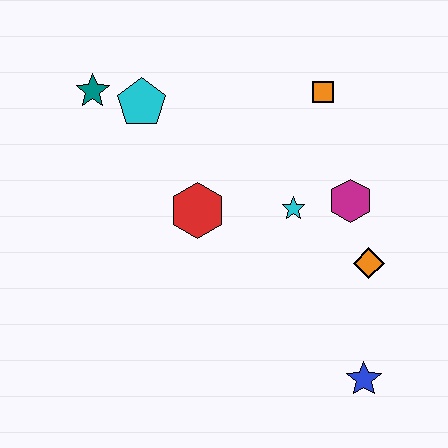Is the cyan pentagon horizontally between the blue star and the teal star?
Yes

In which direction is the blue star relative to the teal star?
The blue star is below the teal star.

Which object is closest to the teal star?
The cyan pentagon is closest to the teal star.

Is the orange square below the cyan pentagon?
No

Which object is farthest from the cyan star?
The teal star is farthest from the cyan star.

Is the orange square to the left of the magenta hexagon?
Yes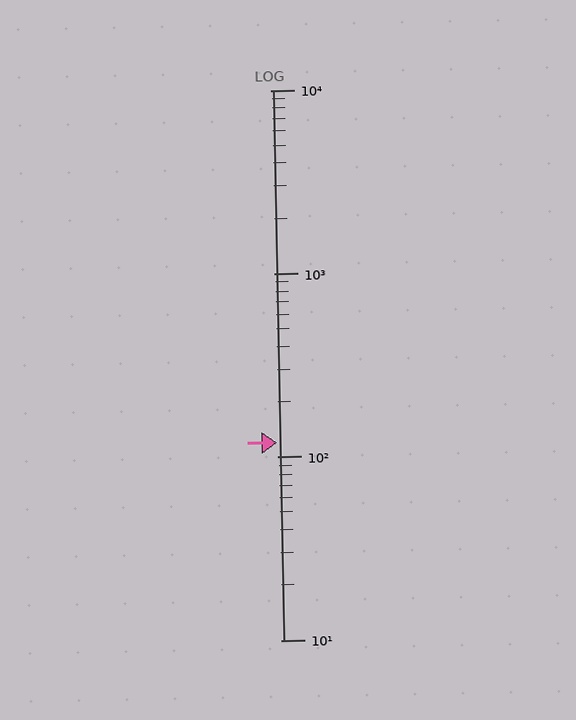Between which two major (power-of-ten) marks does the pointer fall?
The pointer is between 100 and 1000.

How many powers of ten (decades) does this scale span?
The scale spans 3 decades, from 10 to 10000.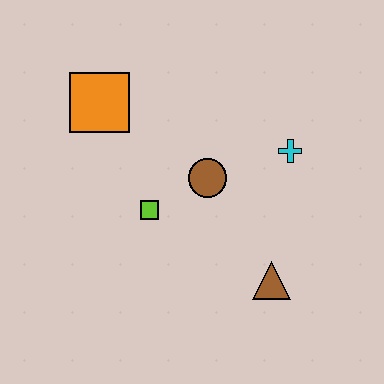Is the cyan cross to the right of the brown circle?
Yes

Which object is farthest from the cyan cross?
The orange square is farthest from the cyan cross.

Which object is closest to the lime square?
The brown circle is closest to the lime square.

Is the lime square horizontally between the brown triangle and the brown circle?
No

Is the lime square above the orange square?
No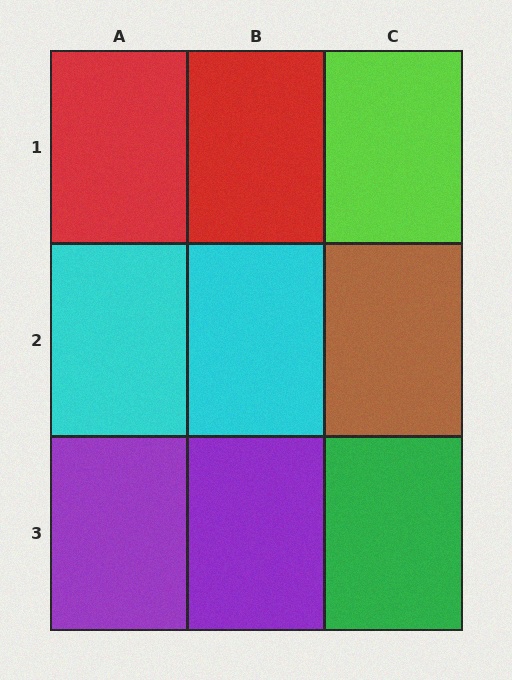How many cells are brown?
1 cell is brown.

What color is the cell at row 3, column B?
Purple.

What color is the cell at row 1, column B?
Red.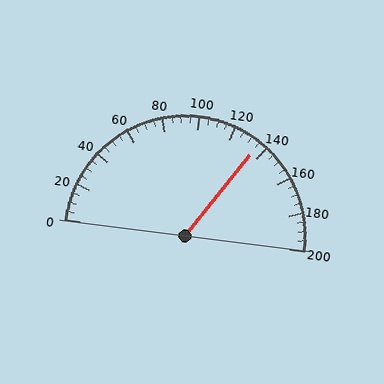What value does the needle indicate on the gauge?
The needle indicates approximately 135.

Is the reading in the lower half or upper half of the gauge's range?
The reading is in the upper half of the range (0 to 200).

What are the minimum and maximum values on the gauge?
The gauge ranges from 0 to 200.